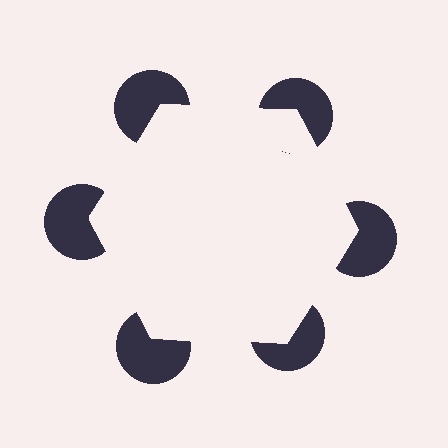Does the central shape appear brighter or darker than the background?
It typically appears slightly brighter than the background, even though no actual brightness change is drawn.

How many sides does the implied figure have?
6 sides.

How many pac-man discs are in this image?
There are 6 — one at each vertex of the illusory hexagon.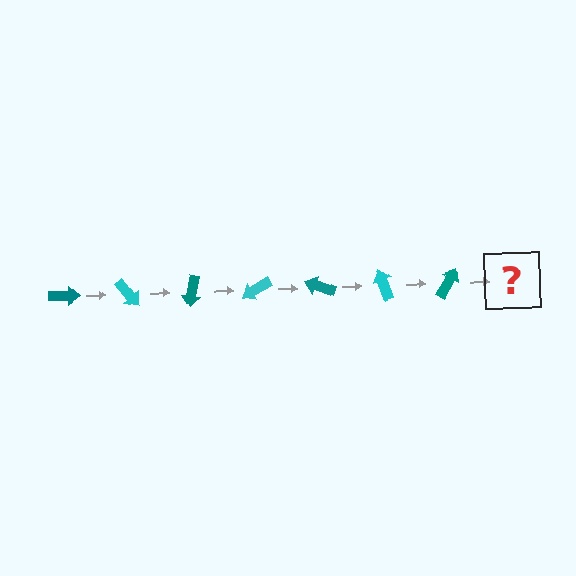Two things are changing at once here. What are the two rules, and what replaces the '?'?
The two rules are that it rotates 50 degrees each step and the color cycles through teal and cyan. The '?' should be a cyan arrow, rotated 350 degrees from the start.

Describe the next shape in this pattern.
It should be a cyan arrow, rotated 350 degrees from the start.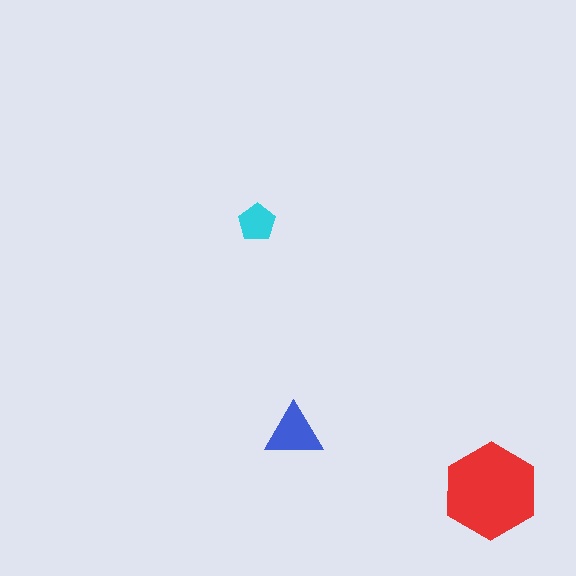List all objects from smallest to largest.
The cyan pentagon, the blue triangle, the red hexagon.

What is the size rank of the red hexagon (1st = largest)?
1st.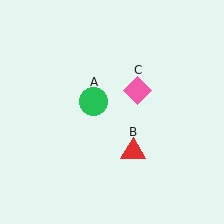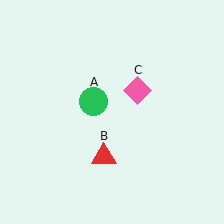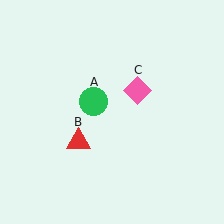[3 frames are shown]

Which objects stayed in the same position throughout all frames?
Green circle (object A) and pink diamond (object C) remained stationary.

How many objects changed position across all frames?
1 object changed position: red triangle (object B).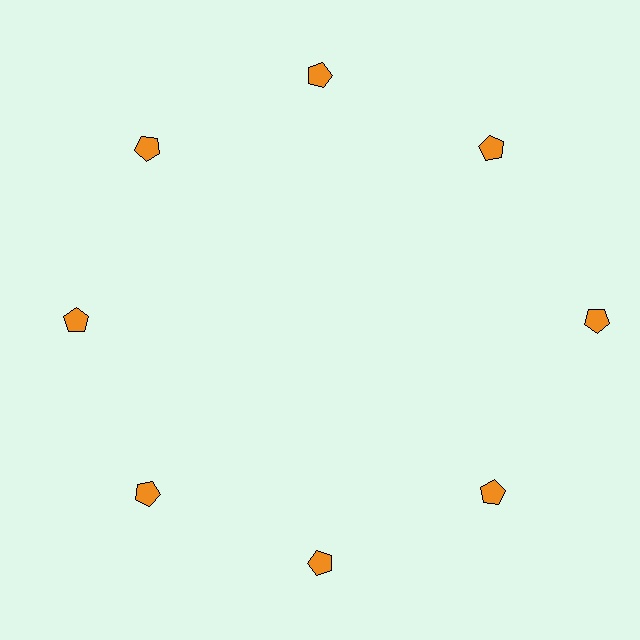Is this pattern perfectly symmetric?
No. The 8 orange pentagons are arranged in a ring, but one element near the 3 o'clock position is pushed outward from the center, breaking the 8-fold rotational symmetry.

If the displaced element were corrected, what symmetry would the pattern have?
It would have 8-fold rotational symmetry — the pattern would map onto itself every 45 degrees.